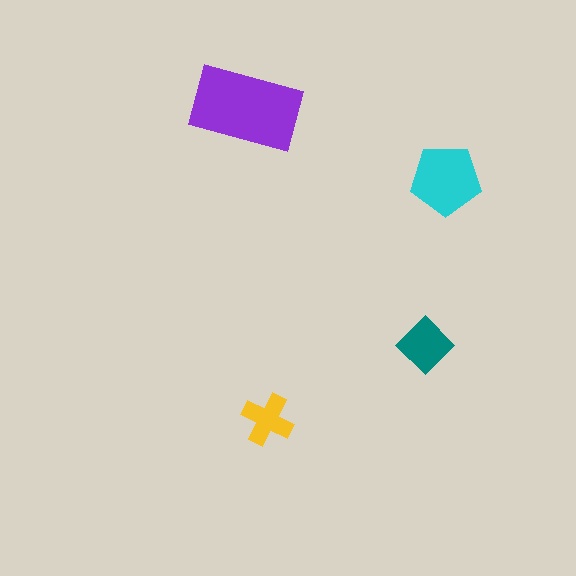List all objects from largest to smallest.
The purple rectangle, the cyan pentagon, the teal diamond, the yellow cross.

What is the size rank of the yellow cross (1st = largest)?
4th.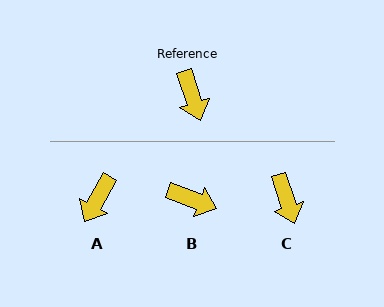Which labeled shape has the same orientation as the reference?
C.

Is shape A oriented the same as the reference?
No, it is off by about 47 degrees.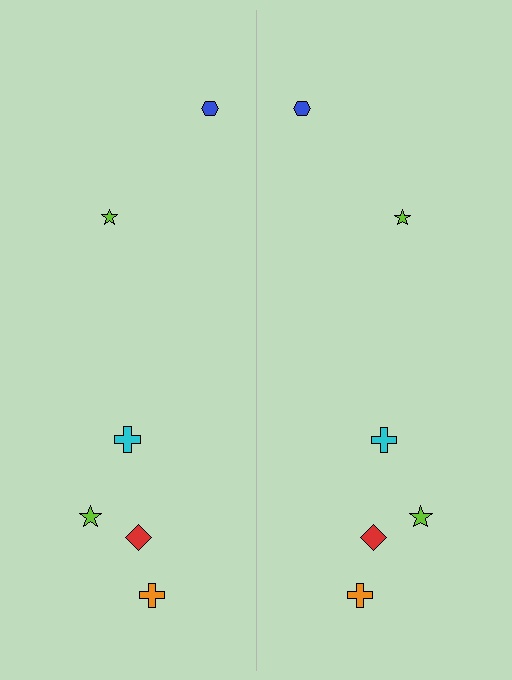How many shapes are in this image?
There are 12 shapes in this image.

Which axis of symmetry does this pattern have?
The pattern has a vertical axis of symmetry running through the center of the image.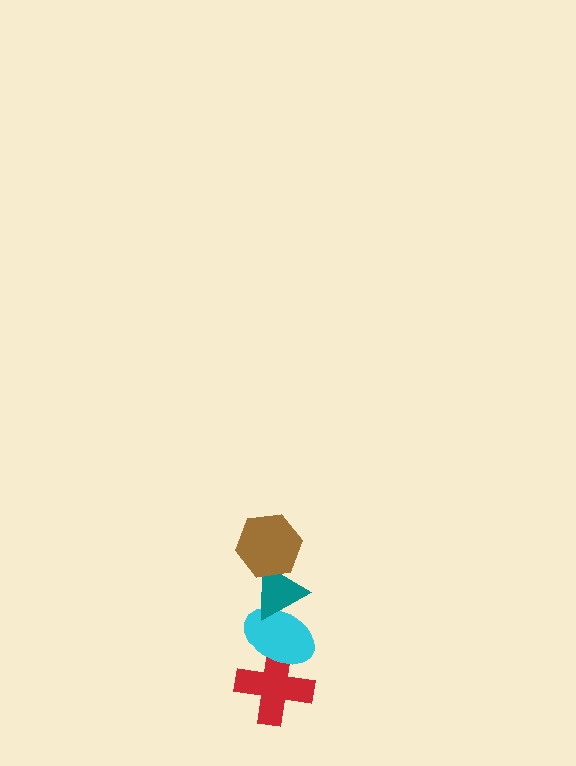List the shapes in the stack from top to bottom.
From top to bottom: the brown hexagon, the teal triangle, the cyan ellipse, the red cross.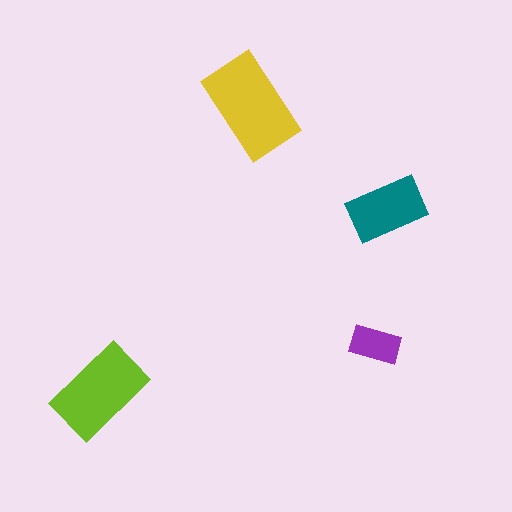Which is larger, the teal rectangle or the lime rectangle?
The lime one.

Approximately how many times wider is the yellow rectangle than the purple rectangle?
About 2 times wider.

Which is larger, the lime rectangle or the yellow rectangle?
The yellow one.